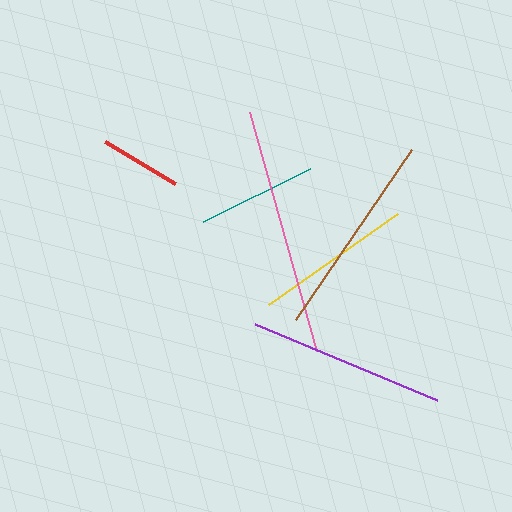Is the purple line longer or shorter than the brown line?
The brown line is longer than the purple line.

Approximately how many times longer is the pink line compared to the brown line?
The pink line is approximately 1.2 times the length of the brown line.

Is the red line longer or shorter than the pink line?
The pink line is longer than the red line.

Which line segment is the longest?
The pink line is the longest at approximately 249 pixels.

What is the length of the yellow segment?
The yellow segment is approximately 158 pixels long.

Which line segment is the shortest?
The red line is the shortest at approximately 82 pixels.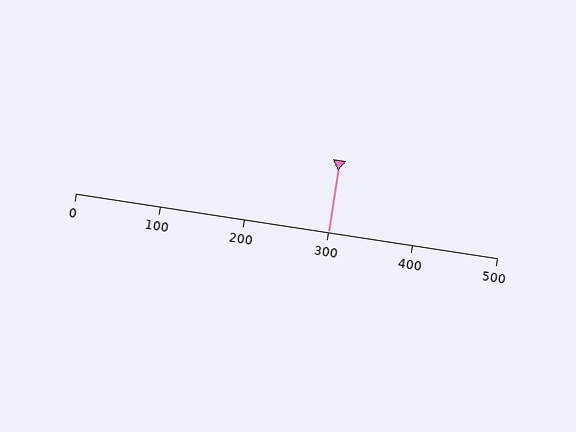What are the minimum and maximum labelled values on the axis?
The axis runs from 0 to 500.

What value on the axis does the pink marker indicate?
The marker indicates approximately 300.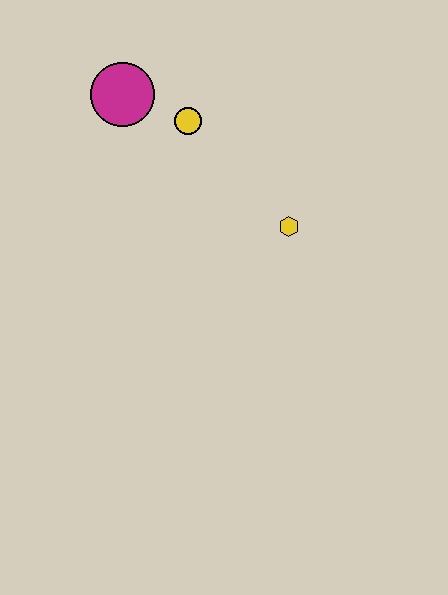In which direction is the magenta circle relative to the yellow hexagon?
The magenta circle is to the left of the yellow hexagon.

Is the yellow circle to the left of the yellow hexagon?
Yes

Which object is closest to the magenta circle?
The yellow circle is closest to the magenta circle.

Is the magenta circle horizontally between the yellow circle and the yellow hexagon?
No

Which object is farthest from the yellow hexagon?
The magenta circle is farthest from the yellow hexagon.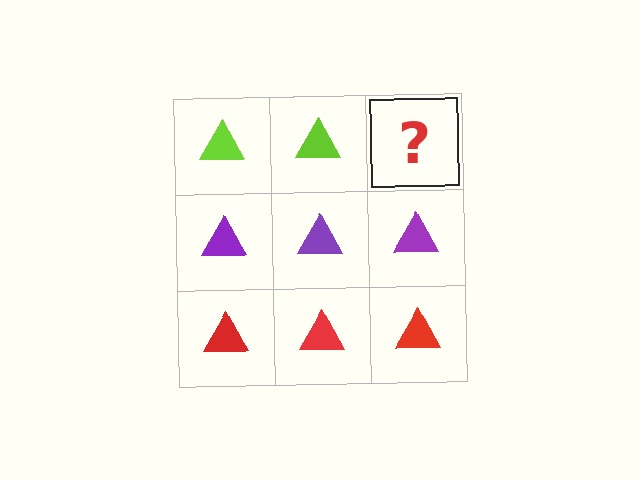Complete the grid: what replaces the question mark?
The question mark should be replaced with a lime triangle.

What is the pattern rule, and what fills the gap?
The rule is that each row has a consistent color. The gap should be filled with a lime triangle.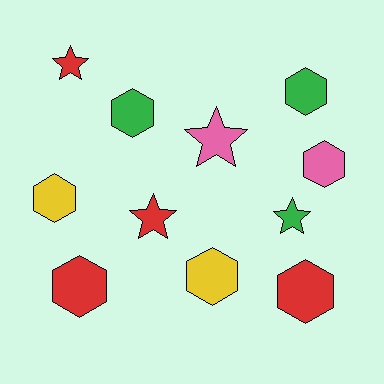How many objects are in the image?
There are 11 objects.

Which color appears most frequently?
Red, with 4 objects.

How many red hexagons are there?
There are 2 red hexagons.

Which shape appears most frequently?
Hexagon, with 7 objects.